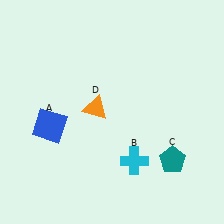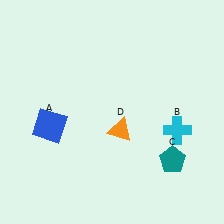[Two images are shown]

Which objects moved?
The objects that moved are: the cyan cross (B), the orange triangle (D).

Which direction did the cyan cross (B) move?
The cyan cross (B) moved right.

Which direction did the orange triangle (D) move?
The orange triangle (D) moved right.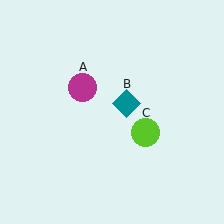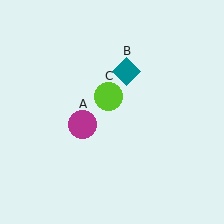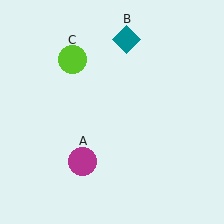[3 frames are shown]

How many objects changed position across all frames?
3 objects changed position: magenta circle (object A), teal diamond (object B), lime circle (object C).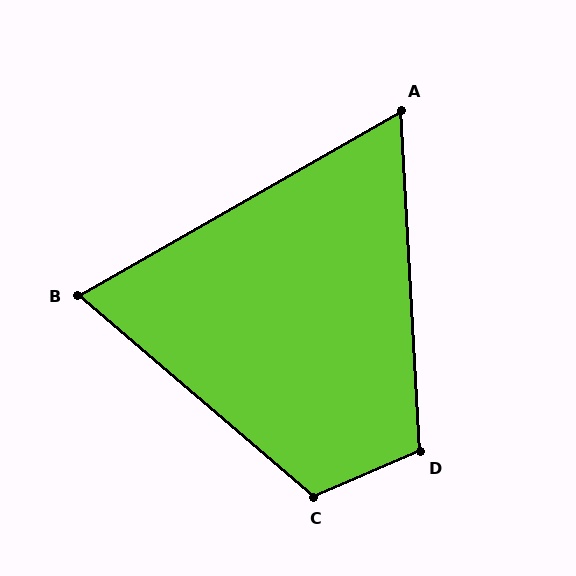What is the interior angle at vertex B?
Approximately 70 degrees (acute).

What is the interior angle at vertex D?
Approximately 110 degrees (obtuse).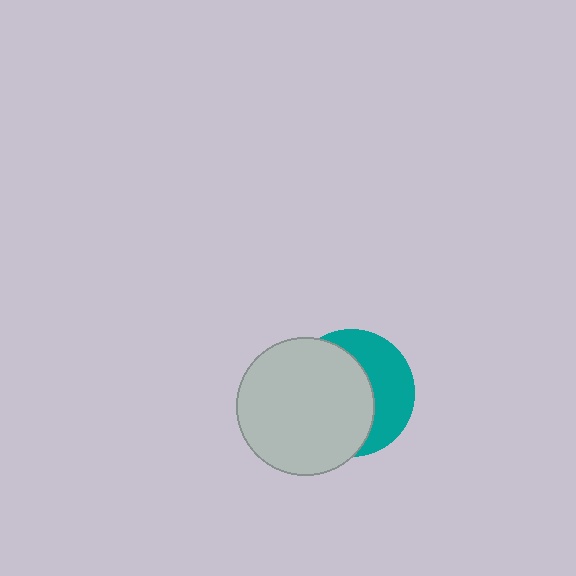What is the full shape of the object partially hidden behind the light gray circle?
The partially hidden object is a teal circle.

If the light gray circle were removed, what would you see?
You would see the complete teal circle.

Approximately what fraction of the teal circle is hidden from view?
Roughly 60% of the teal circle is hidden behind the light gray circle.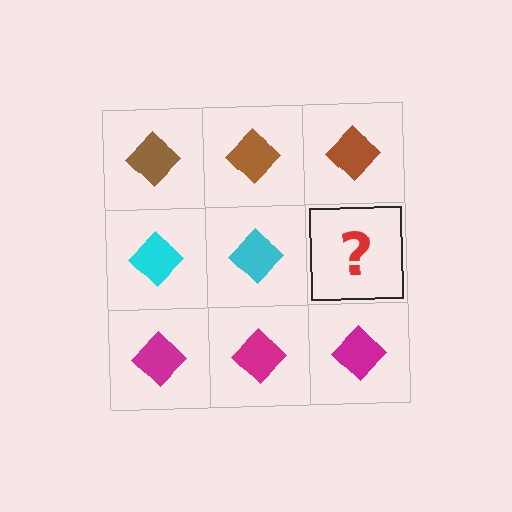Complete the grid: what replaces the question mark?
The question mark should be replaced with a cyan diamond.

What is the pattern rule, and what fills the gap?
The rule is that each row has a consistent color. The gap should be filled with a cyan diamond.